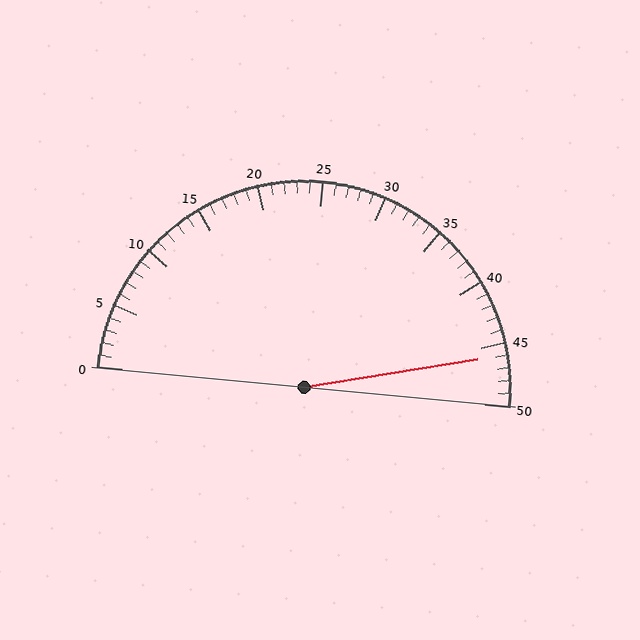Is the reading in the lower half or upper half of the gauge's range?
The reading is in the upper half of the range (0 to 50).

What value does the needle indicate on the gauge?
The needle indicates approximately 46.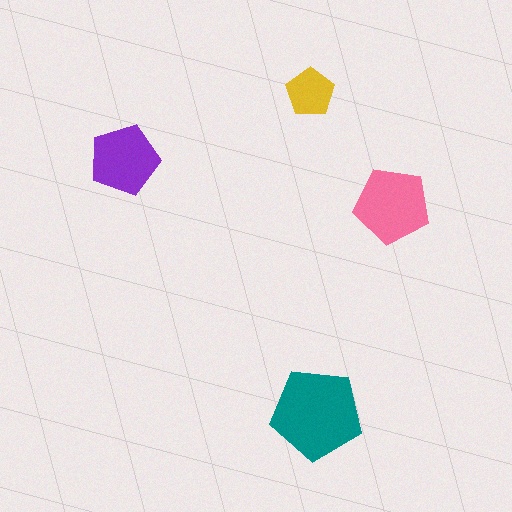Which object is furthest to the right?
The pink pentagon is rightmost.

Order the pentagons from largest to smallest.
the teal one, the pink one, the purple one, the yellow one.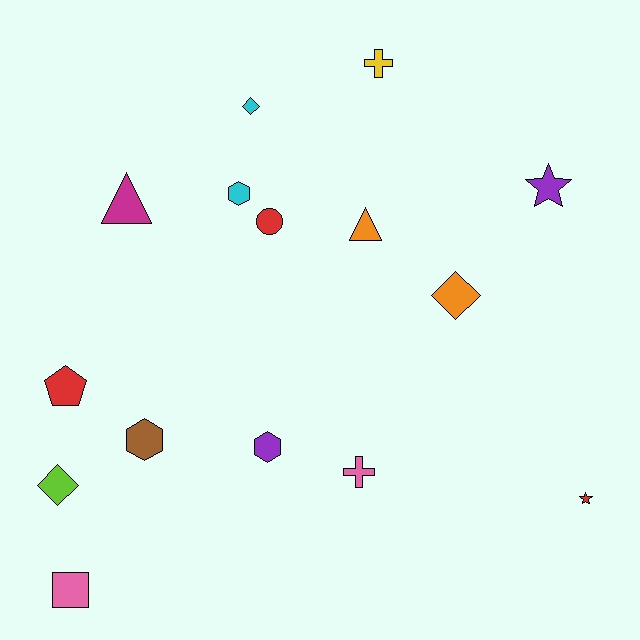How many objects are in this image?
There are 15 objects.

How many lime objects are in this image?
There is 1 lime object.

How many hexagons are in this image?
There are 3 hexagons.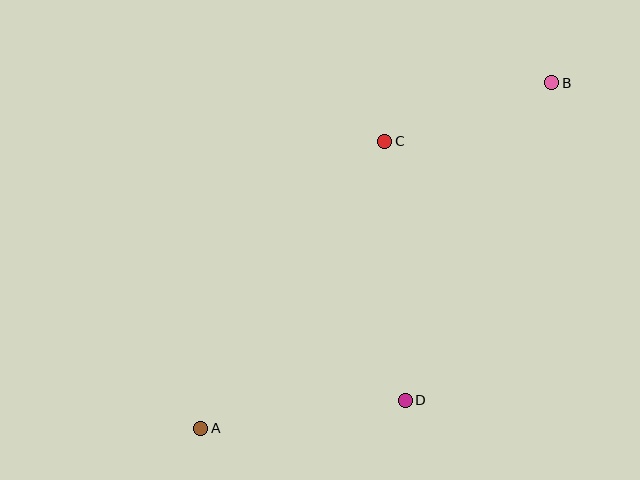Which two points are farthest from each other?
Points A and B are farthest from each other.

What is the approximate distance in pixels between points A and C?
The distance between A and C is approximately 341 pixels.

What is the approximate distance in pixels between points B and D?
The distance between B and D is approximately 350 pixels.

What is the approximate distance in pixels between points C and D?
The distance between C and D is approximately 260 pixels.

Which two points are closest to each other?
Points B and C are closest to each other.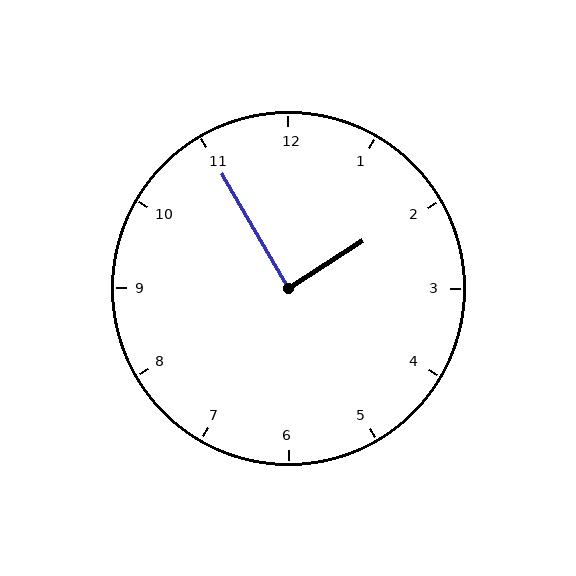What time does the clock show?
1:55.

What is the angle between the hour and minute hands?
Approximately 88 degrees.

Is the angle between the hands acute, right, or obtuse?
It is right.